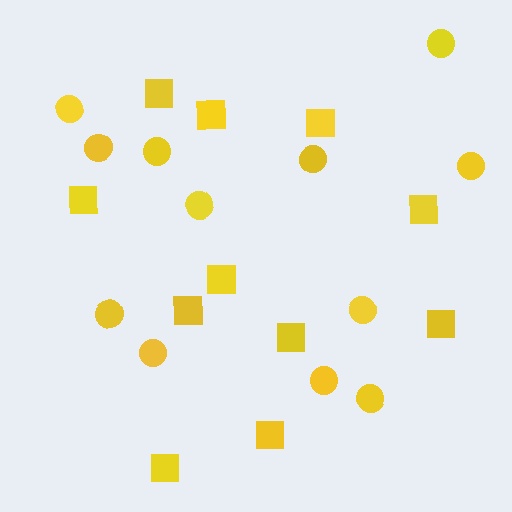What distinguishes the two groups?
There are 2 groups: one group of circles (12) and one group of squares (11).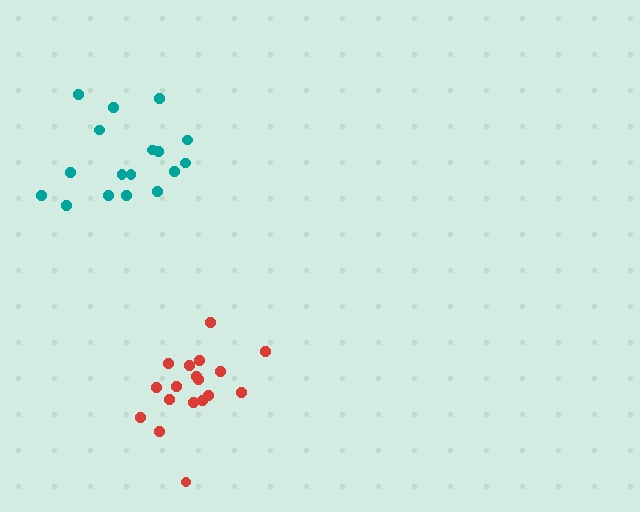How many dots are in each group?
Group 1: 17 dots, Group 2: 18 dots (35 total).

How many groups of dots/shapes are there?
There are 2 groups.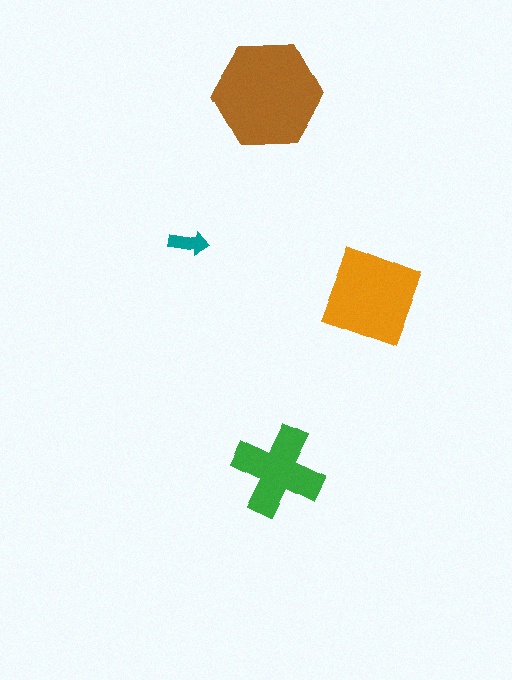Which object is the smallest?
The teal arrow.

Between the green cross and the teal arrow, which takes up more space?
The green cross.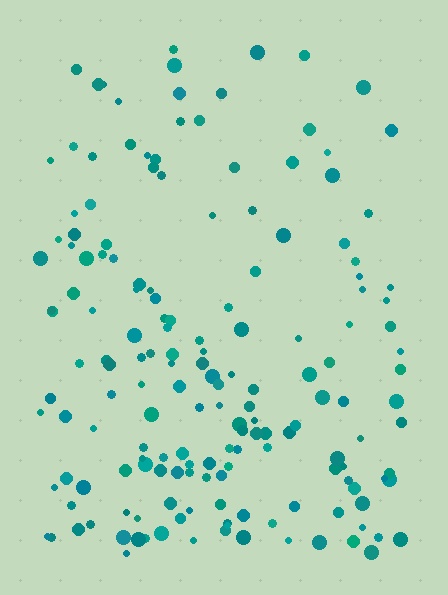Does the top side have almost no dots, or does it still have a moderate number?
Still a moderate number, just noticeably fewer than the bottom.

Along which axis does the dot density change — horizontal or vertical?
Vertical.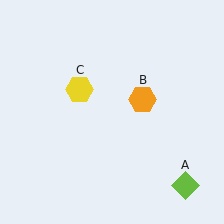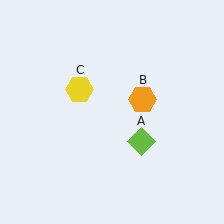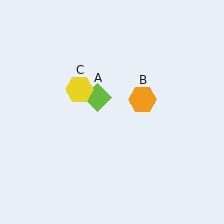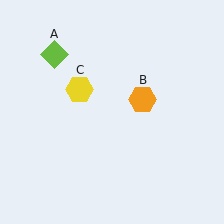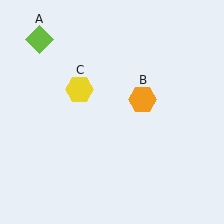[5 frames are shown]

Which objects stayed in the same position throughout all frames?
Orange hexagon (object B) and yellow hexagon (object C) remained stationary.